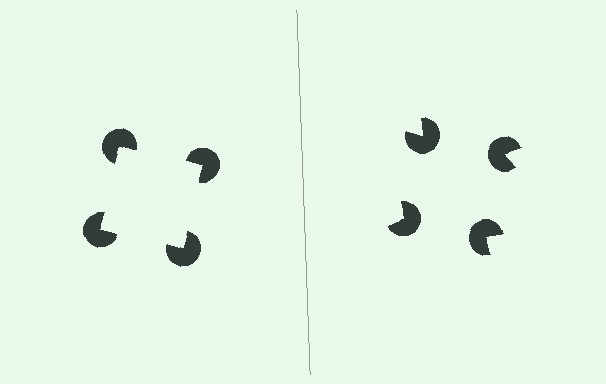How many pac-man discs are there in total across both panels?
8 — 4 on each side.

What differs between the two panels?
The pac-man discs are positioned identically on both sides; only the wedge orientations differ. On the left they align to a square; on the right they are misaligned.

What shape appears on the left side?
An illusory square.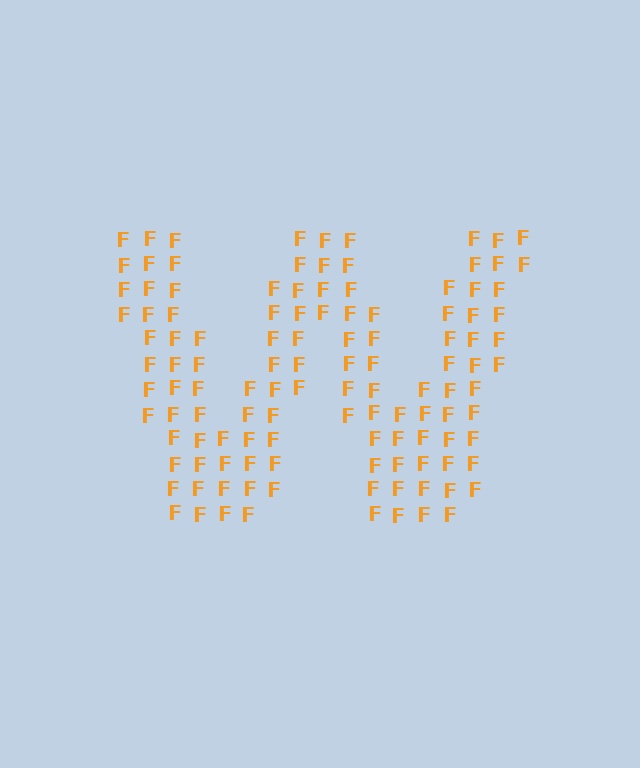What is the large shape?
The large shape is the letter W.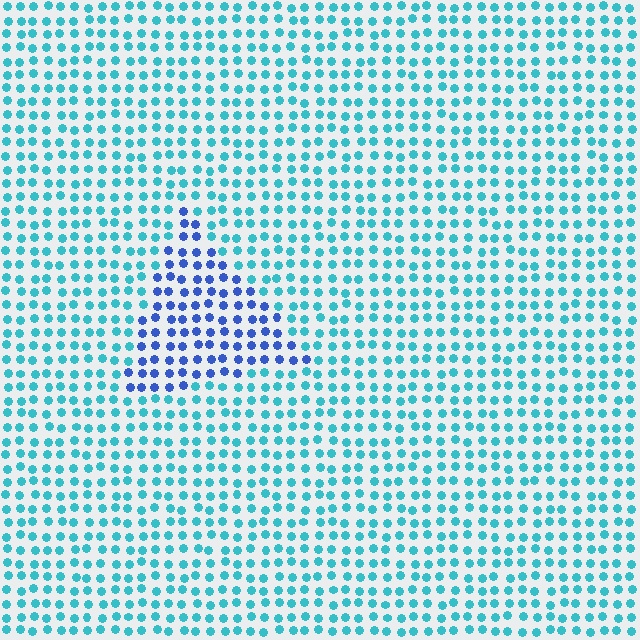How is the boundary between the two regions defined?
The boundary is defined purely by a slight shift in hue (about 43 degrees). Spacing, size, and orientation are identical on both sides.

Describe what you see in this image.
The image is filled with small cyan elements in a uniform arrangement. A triangle-shaped region is visible where the elements are tinted to a slightly different hue, forming a subtle color boundary.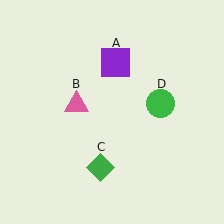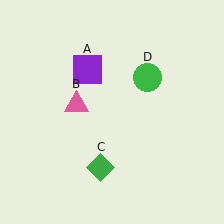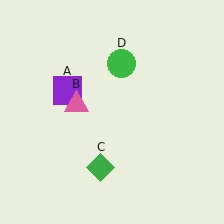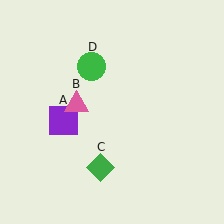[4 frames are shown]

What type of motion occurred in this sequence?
The purple square (object A), green circle (object D) rotated counterclockwise around the center of the scene.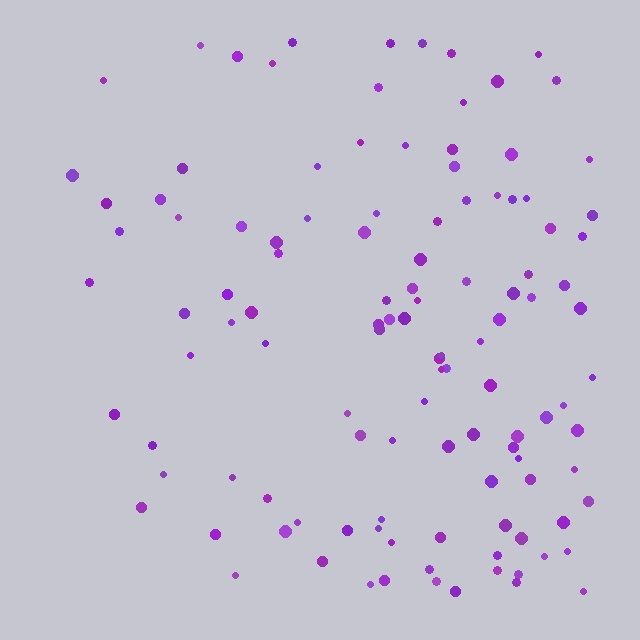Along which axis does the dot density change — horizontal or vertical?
Horizontal.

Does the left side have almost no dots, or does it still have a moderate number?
Still a moderate number, just noticeably fewer than the right.